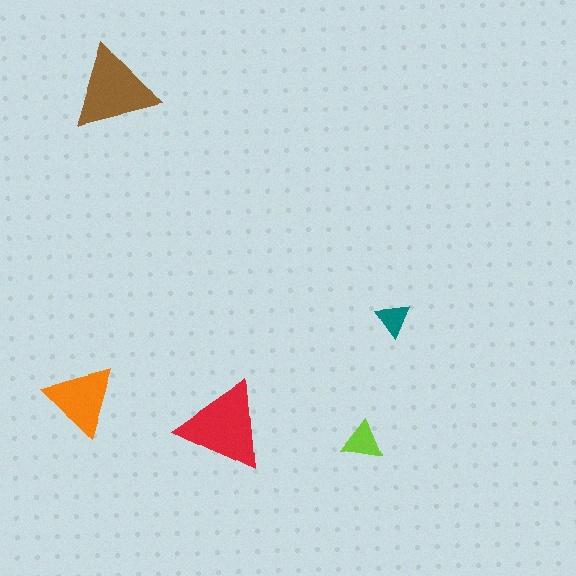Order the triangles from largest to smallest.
the red one, the brown one, the orange one, the lime one, the teal one.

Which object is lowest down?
The lime triangle is bottommost.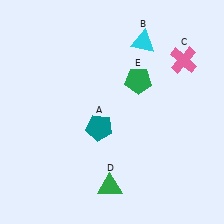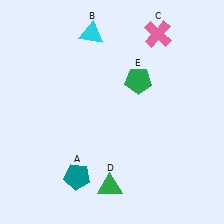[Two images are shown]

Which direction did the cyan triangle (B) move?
The cyan triangle (B) moved left.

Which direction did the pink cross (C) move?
The pink cross (C) moved up.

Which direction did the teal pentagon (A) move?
The teal pentagon (A) moved down.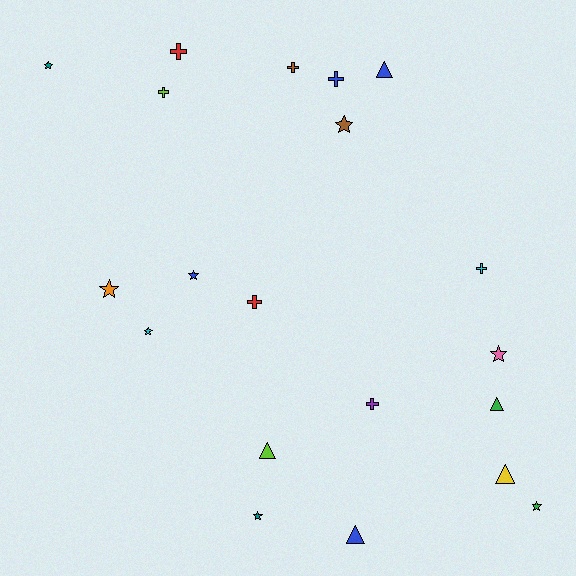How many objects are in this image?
There are 20 objects.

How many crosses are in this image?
There are 7 crosses.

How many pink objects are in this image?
There is 1 pink object.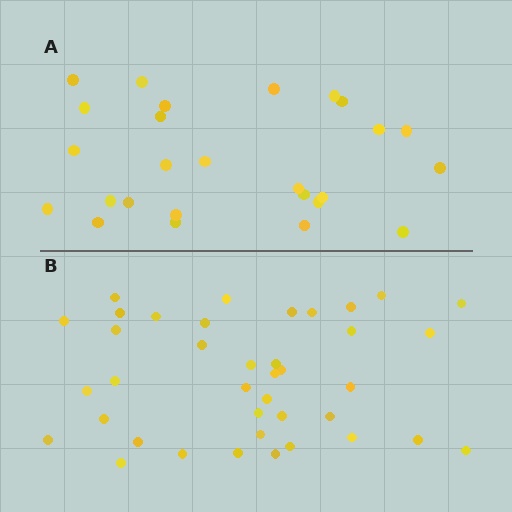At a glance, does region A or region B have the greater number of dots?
Region B (the bottom region) has more dots.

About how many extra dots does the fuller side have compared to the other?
Region B has approximately 15 more dots than region A.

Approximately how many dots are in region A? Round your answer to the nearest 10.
About 30 dots. (The exact count is 26, which rounds to 30.)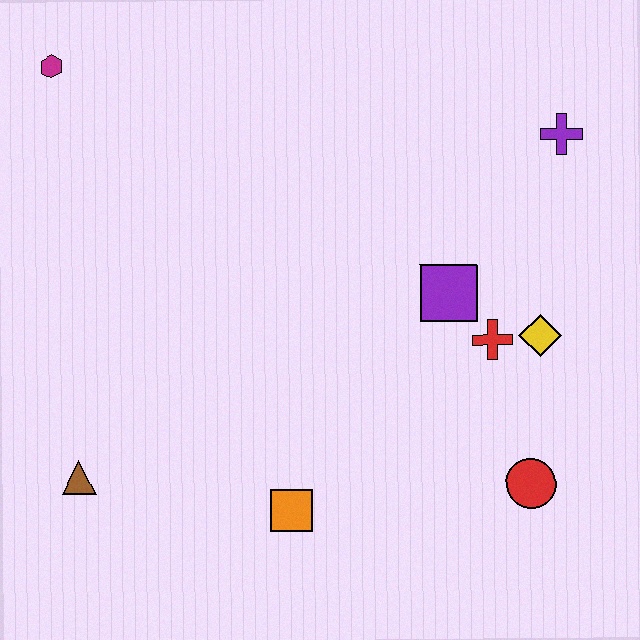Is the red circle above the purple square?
No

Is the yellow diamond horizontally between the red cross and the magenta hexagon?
No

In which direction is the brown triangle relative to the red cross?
The brown triangle is to the left of the red cross.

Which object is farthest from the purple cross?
The brown triangle is farthest from the purple cross.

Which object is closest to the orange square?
The brown triangle is closest to the orange square.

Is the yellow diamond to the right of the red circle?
Yes